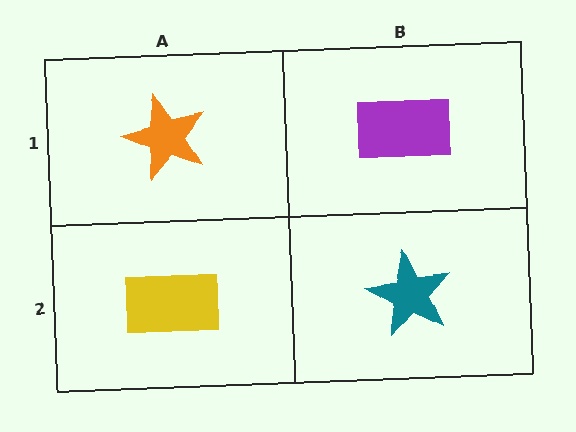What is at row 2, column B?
A teal star.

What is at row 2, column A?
A yellow rectangle.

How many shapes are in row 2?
2 shapes.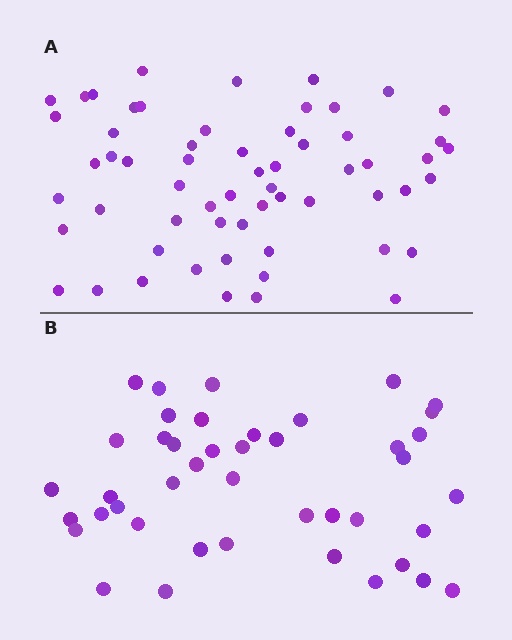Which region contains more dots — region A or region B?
Region A (the top region) has more dots.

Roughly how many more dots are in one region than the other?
Region A has approximately 15 more dots than region B.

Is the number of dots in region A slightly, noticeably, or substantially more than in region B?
Region A has noticeably more, but not dramatically so. The ratio is roughly 1.4 to 1.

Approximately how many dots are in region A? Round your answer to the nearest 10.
About 60 dots.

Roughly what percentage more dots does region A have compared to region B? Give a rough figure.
About 40% more.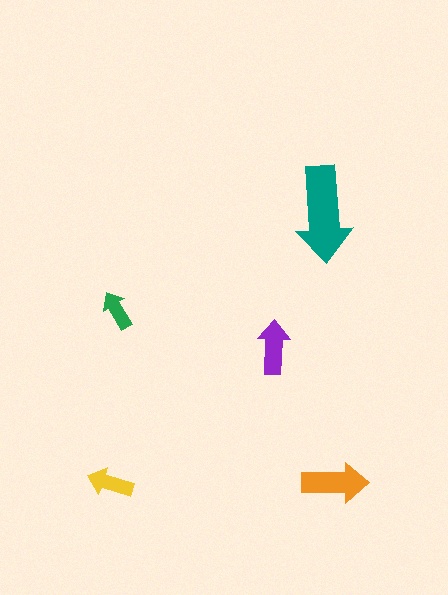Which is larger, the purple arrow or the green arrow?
The purple one.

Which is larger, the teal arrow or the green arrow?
The teal one.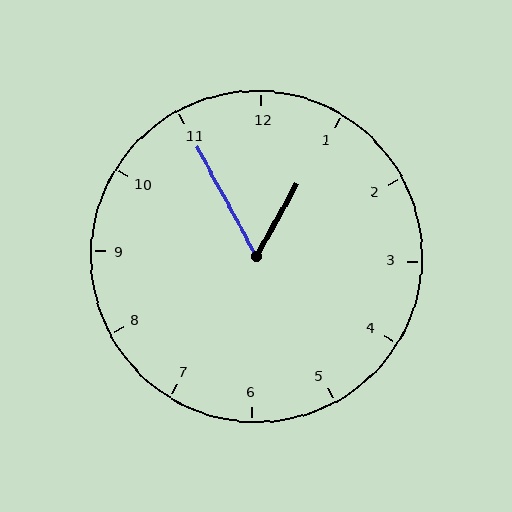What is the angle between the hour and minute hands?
Approximately 58 degrees.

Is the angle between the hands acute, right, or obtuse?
It is acute.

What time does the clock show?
12:55.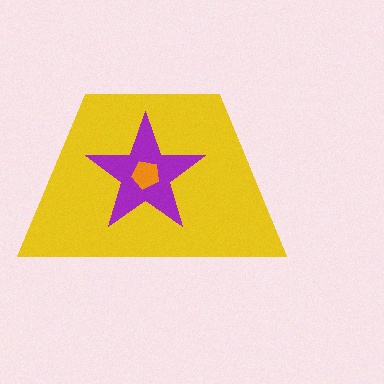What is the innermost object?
The orange pentagon.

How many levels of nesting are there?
3.